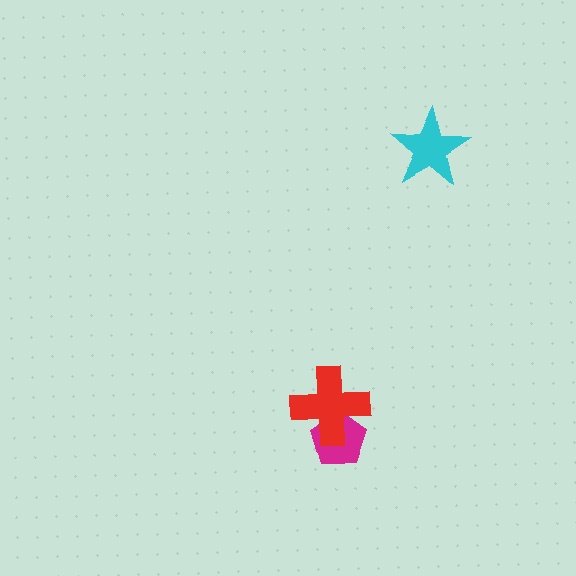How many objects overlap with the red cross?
1 object overlaps with the red cross.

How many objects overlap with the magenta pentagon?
1 object overlaps with the magenta pentagon.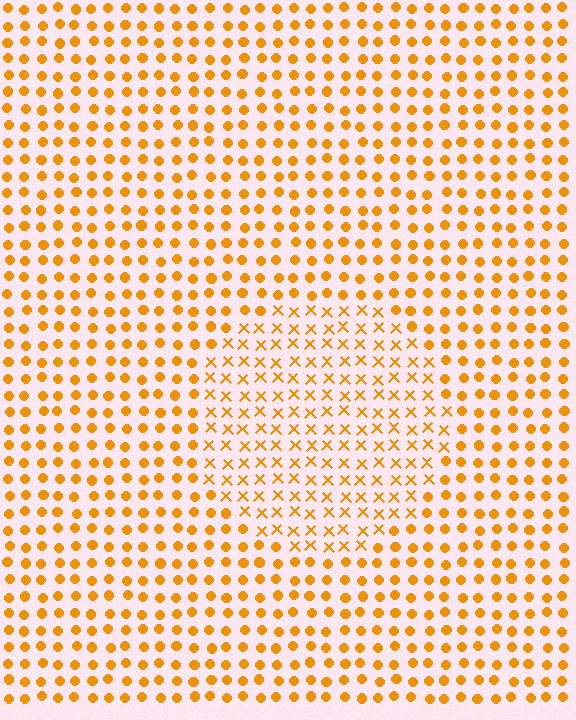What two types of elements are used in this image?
The image uses X marks inside the circle region and circles outside it.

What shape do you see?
I see a circle.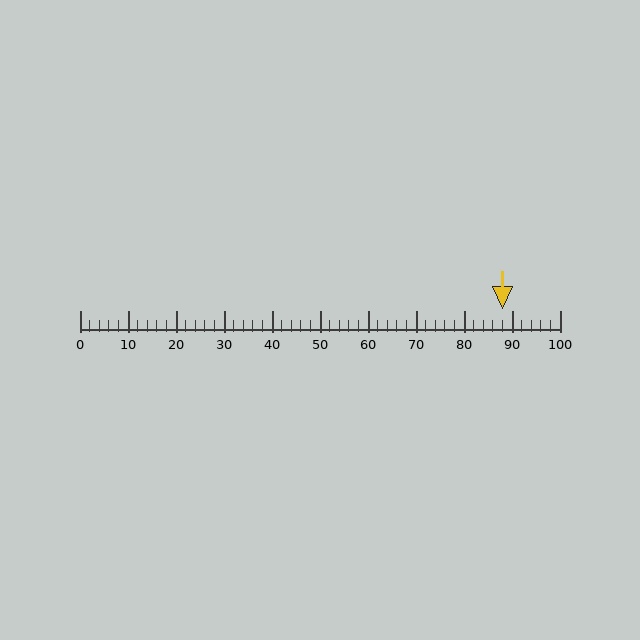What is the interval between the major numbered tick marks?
The major tick marks are spaced 10 units apart.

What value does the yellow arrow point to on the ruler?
The yellow arrow points to approximately 88.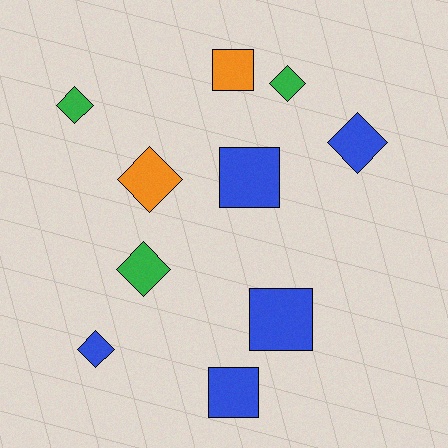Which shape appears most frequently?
Diamond, with 6 objects.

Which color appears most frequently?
Blue, with 5 objects.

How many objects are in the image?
There are 10 objects.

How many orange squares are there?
There is 1 orange square.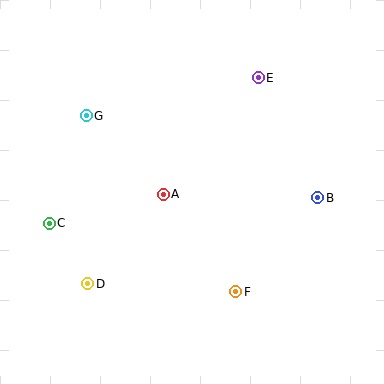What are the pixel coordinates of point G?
Point G is at (86, 116).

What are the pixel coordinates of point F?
Point F is at (236, 292).